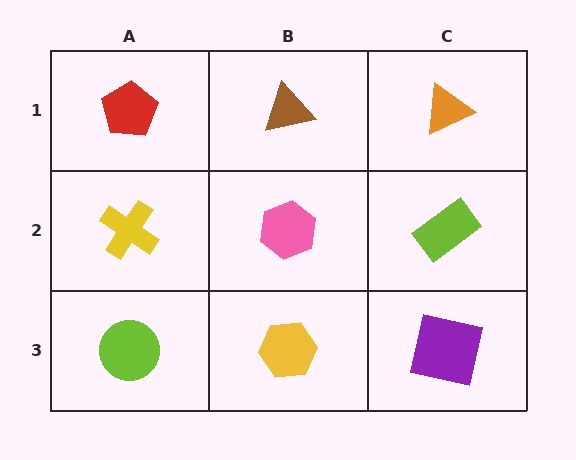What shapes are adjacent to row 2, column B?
A brown triangle (row 1, column B), a yellow hexagon (row 3, column B), a yellow cross (row 2, column A), a lime rectangle (row 2, column C).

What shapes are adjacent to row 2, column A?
A red pentagon (row 1, column A), a lime circle (row 3, column A), a pink hexagon (row 2, column B).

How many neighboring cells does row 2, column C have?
3.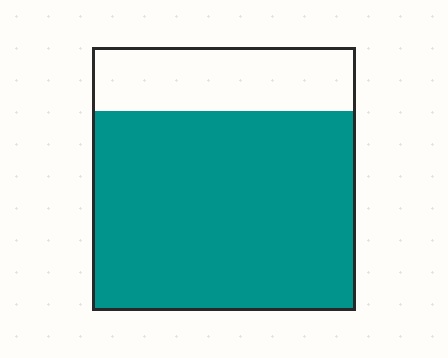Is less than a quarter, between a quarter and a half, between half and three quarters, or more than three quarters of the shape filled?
More than three quarters.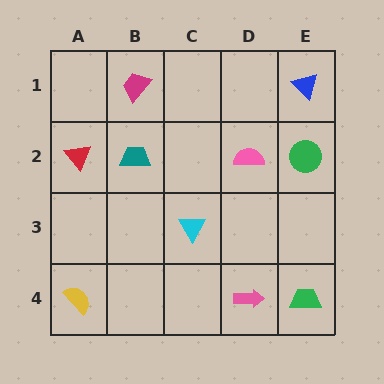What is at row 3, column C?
A cyan triangle.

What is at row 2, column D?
A pink semicircle.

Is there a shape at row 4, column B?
No, that cell is empty.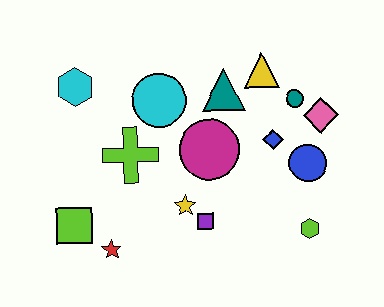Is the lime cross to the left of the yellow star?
Yes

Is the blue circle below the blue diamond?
Yes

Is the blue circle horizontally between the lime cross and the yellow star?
No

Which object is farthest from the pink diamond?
The lime square is farthest from the pink diamond.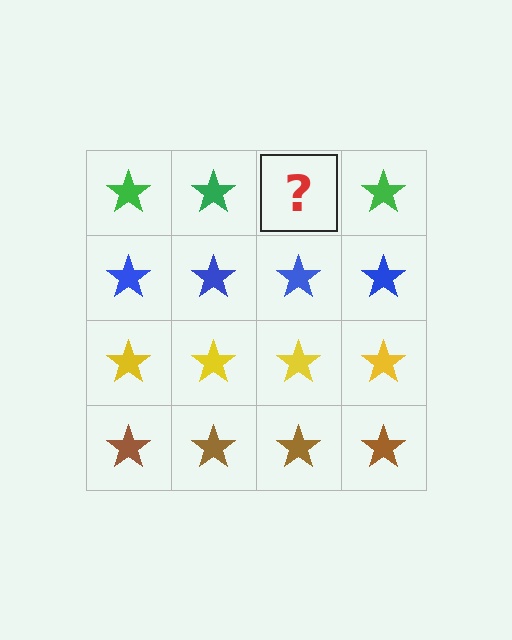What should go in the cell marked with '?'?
The missing cell should contain a green star.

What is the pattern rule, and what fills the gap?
The rule is that each row has a consistent color. The gap should be filled with a green star.